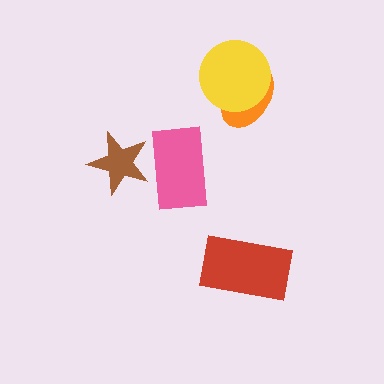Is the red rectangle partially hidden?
No, no other shape covers it.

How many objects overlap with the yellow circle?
1 object overlaps with the yellow circle.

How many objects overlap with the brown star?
1 object overlaps with the brown star.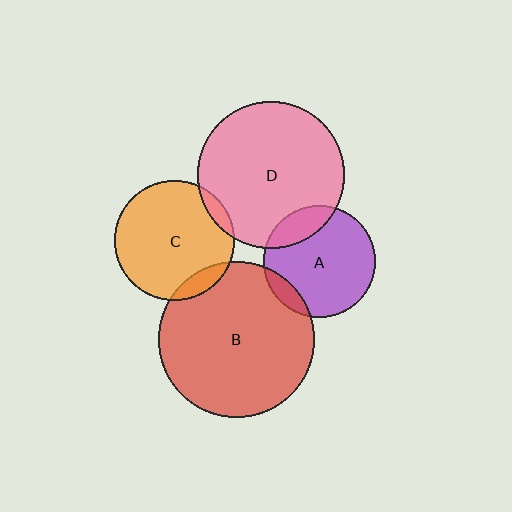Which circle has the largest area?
Circle B (red).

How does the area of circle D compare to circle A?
Approximately 1.7 times.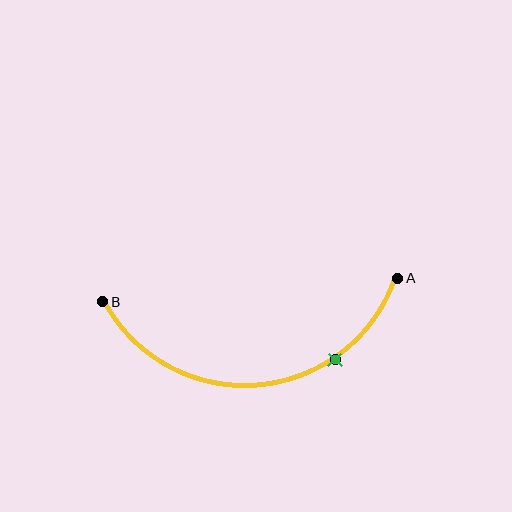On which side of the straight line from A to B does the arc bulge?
The arc bulges below the straight line connecting A and B.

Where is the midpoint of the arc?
The arc midpoint is the point on the curve farthest from the straight line joining A and B. It sits below that line.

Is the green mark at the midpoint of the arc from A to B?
No. The green mark lies on the arc but is closer to endpoint A. The arc midpoint would be at the point on the curve equidistant along the arc from both A and B.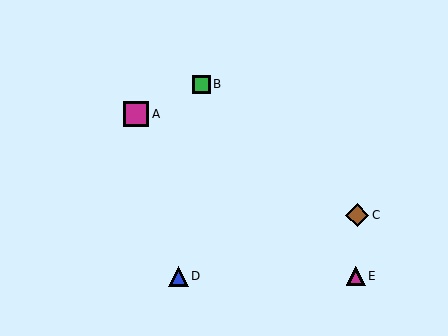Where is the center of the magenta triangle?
The center of the magenta triangle is at (356, 276).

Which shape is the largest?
The magenta square (labeled A) is the largest.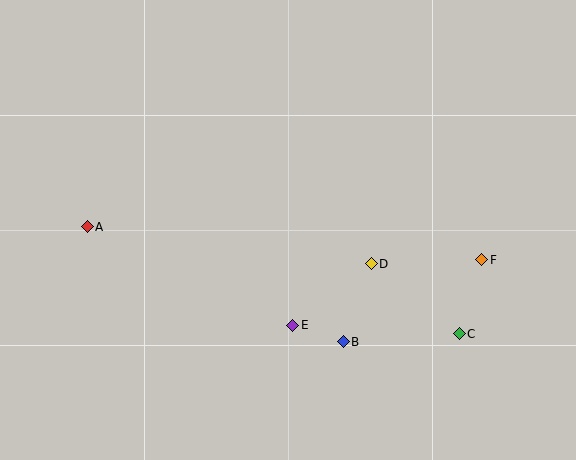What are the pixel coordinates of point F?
Point F is at (482, 260).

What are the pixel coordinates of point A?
Point A is at (87, 227).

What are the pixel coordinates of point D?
Point D is at (371, 264).